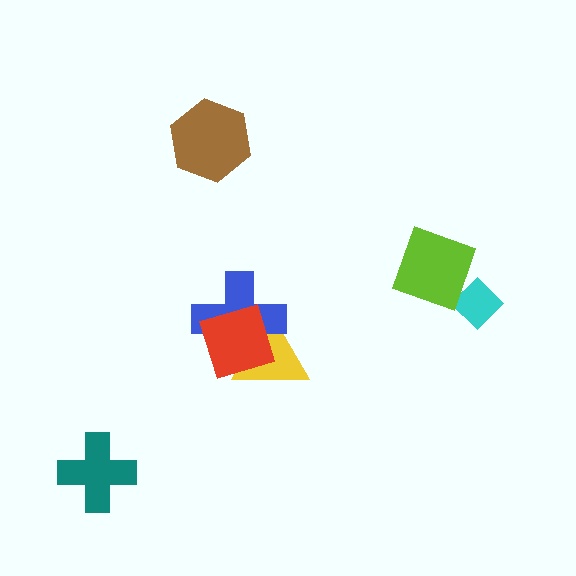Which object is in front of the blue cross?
The red square is in front of the blue cross.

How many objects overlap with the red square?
2 objects overlap with the red square.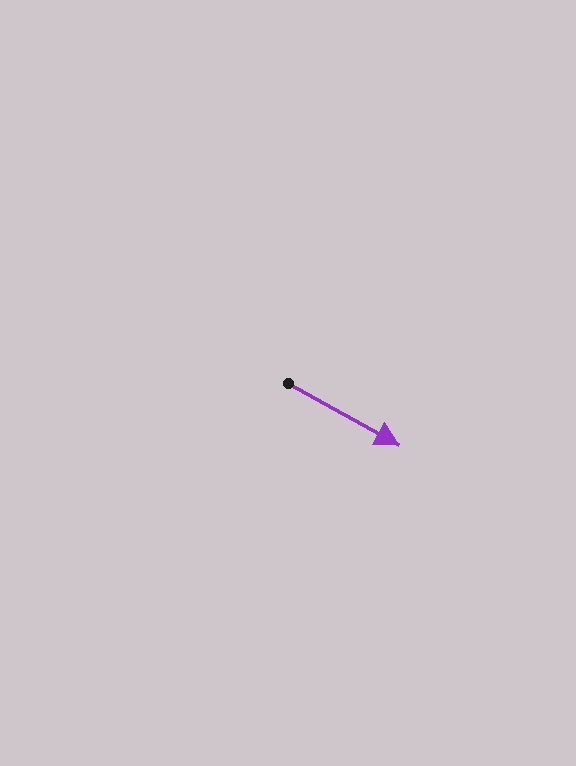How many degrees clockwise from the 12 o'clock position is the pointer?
Approximately 119 degrees.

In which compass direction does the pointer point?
Southeast.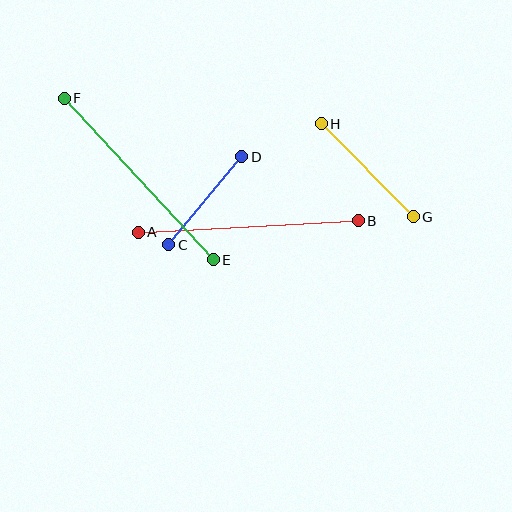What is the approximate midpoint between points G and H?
The midpoint is at approximately (367, 170) pixels.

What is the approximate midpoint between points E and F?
The midpoint is at approximately (139, 179) pixels.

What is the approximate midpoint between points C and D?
The midpoint is at approximately (205, 201) pixels.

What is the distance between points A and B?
The distance is approximately 220 pixels.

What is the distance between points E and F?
The distance is approximately 220 pixels.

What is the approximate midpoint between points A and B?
The midpoint is at approximately (248, 227) pixels.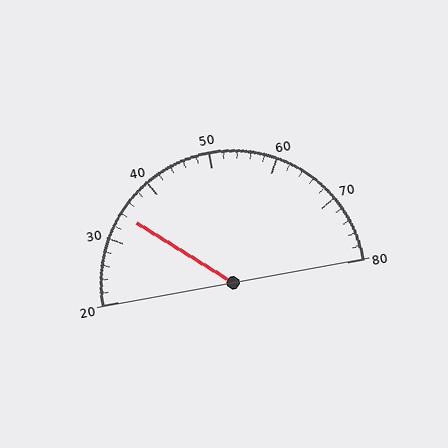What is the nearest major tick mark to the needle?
The nearest major tick mark is 30.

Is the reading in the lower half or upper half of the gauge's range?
The reading is in the lower half of the range (20 to 80).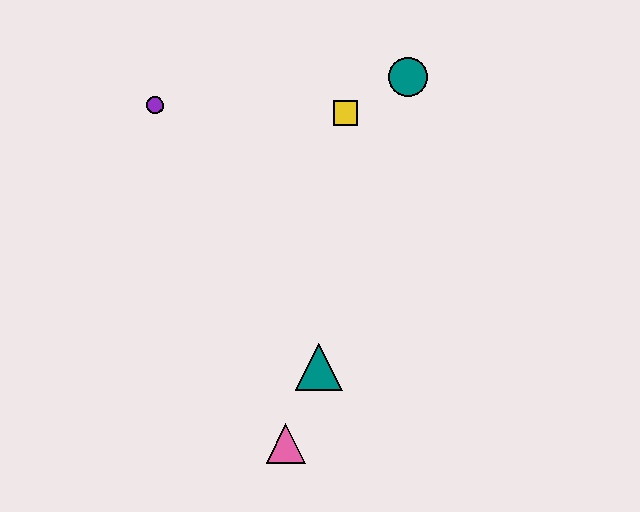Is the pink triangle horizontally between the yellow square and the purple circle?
Yes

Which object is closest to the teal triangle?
The pink triangle is closest to the teal triangle.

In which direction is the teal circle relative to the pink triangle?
The teal circle is above the pink triangle.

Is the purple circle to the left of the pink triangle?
Yes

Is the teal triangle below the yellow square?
Yes